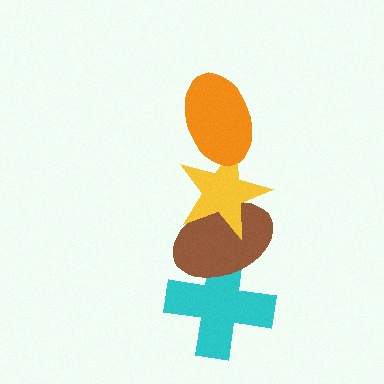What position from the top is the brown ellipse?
The brown ellipse is 3rd from the top.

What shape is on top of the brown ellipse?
The yellow star is on top of the brown ellipse.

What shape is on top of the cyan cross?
The brown ellipse is on top of the cyan cross.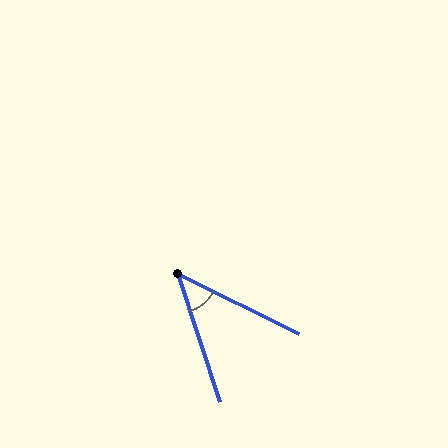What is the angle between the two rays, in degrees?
Approximately 45 degrees.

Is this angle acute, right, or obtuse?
It is acute.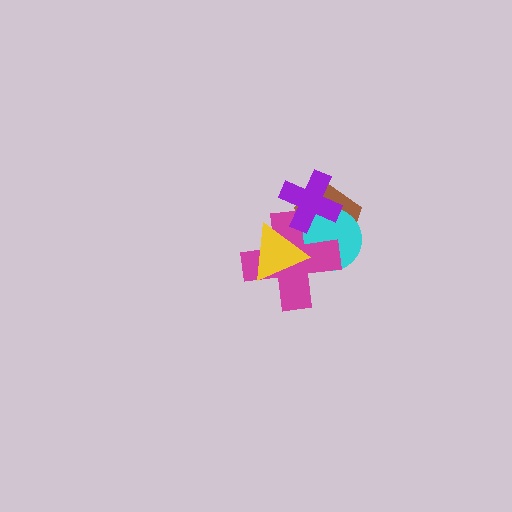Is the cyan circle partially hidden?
Yes, it is partially covered by another shape.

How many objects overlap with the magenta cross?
4 objects overlap with the magenta cross.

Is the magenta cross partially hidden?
Yes, it is partially covered by another shape.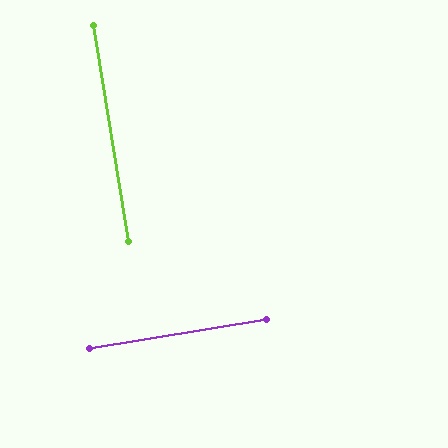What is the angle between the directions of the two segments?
Approximately 90 degrees.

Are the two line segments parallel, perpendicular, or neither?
Perpendicular — they meet at approximately 90°.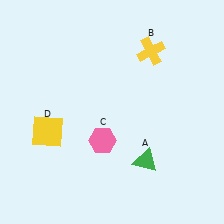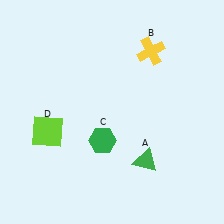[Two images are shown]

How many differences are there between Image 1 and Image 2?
There are 2 differences between the two images.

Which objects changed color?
C changed from pink to green. D changed from yellow to lime.